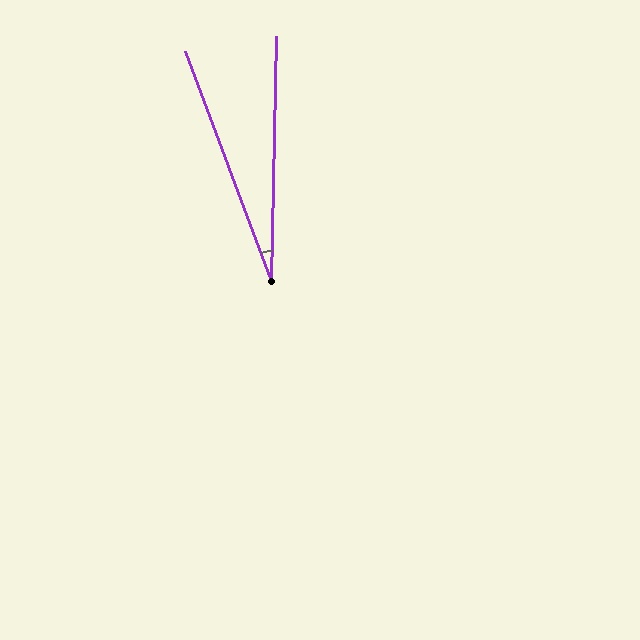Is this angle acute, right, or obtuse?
It is acute.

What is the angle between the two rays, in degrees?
Approximately 22 degrees.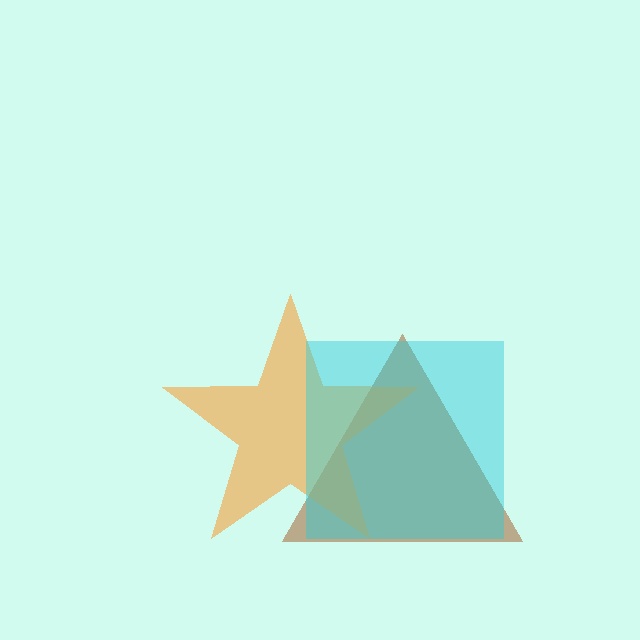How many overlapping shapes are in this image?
There are 3 overlapping shapes in the image.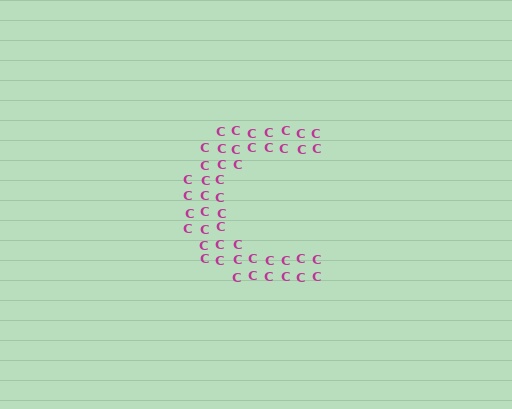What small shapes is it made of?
It is made of small letter C's.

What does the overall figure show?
The overall figure shows the letter C.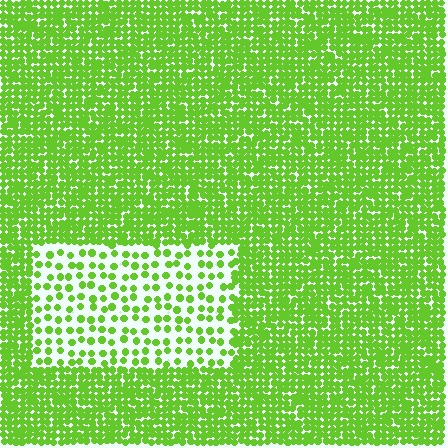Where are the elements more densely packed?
The elements are more densely packed outside the rectangle boundary.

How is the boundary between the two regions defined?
The boundary is defined by a change in element density (approximately 2.8x ratio). All elements are the same color, size, and shape.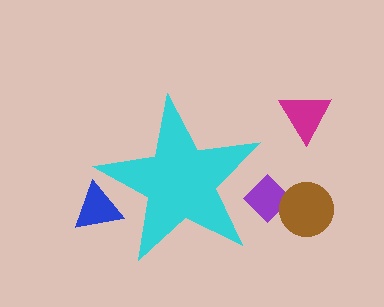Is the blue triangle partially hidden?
Yes, the blue triangle is partially hidden behind the cyan star.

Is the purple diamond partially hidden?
Yes, the purple diamond is partially hidden behind the cyan star.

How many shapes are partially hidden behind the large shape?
2 shapes are partially hidden.